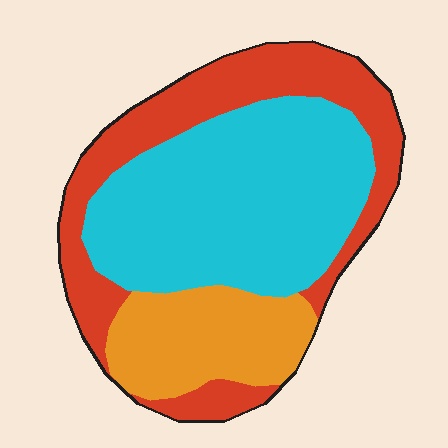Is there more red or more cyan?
Cyan.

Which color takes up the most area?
Cyan, at roughly 45%.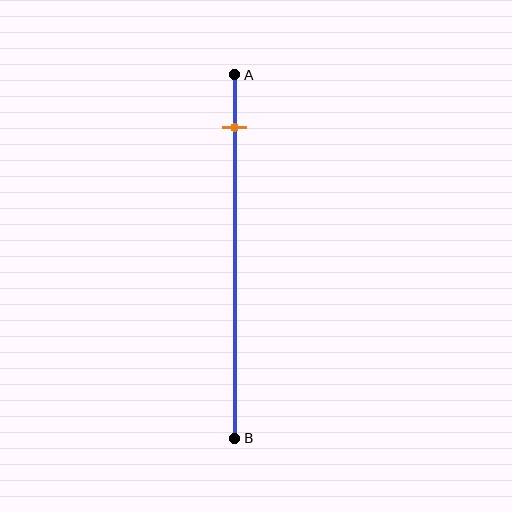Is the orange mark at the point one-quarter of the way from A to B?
No, the mark is at about 15% from A, not at the 25% one-quarter point.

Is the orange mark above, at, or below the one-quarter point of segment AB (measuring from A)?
The orange mark is above the one-quarter point of segment AB.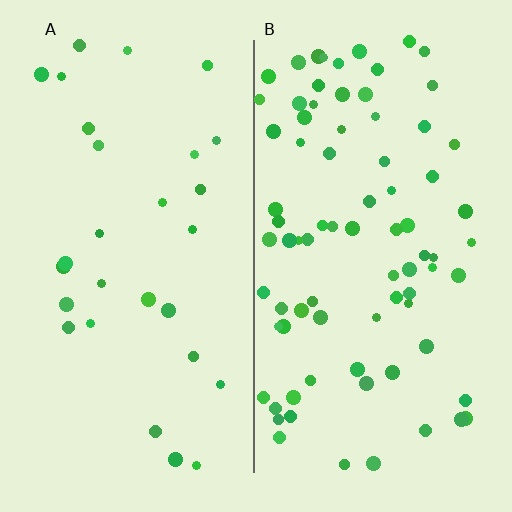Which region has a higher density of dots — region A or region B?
B (the right).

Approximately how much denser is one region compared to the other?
Approximately 2.8× — region B over region A.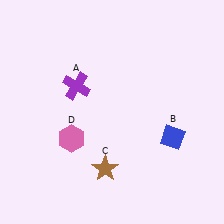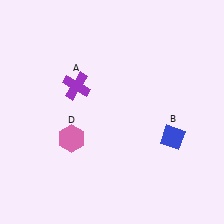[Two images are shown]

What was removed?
The brown star (C) was removed in Image 2.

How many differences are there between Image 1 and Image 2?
There is 1 difference between the two images.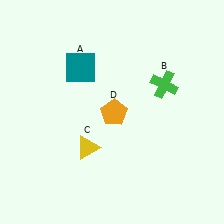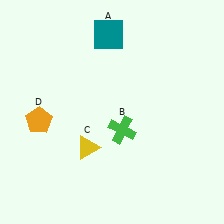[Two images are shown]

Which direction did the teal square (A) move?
The teal square (A) moved up.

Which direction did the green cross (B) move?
The green cross (B) moved down.